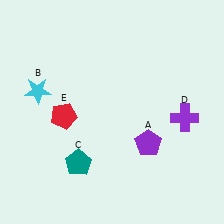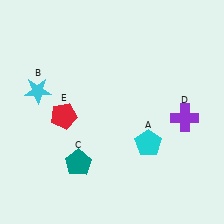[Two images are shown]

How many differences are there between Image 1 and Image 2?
There is 1 difference between the two images.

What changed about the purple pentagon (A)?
In Image 1, A is purple. In Image 2, it changed to cyan.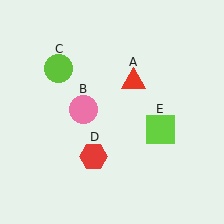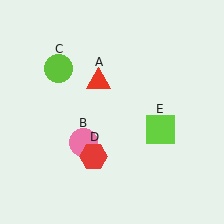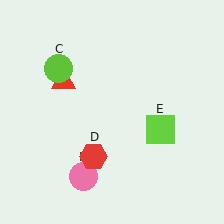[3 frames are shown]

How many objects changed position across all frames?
2 objects changed position: red triangle (object A), pink circle (object B).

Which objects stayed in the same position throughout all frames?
Lime circle (object C) and red hexagon (object D) and lime square (object E) remained stationary.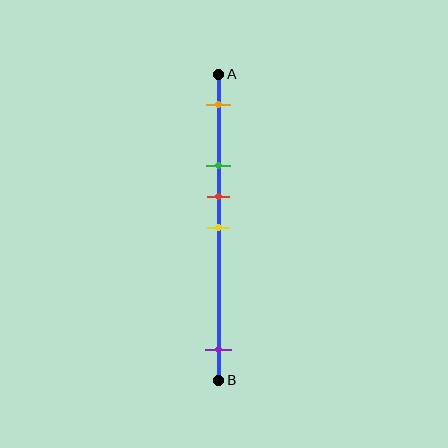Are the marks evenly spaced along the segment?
No, the marks are not evenly spaced.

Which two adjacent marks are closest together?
The red and yellow marks are the closest adjacent pair.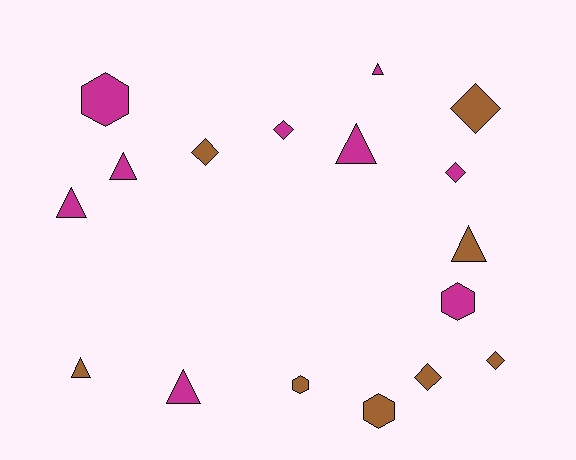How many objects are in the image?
There are 17 objects.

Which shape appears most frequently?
Triangle, with 7 objects.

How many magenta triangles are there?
There are 5 magenta triangles.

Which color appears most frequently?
Magenta, with 9 objects.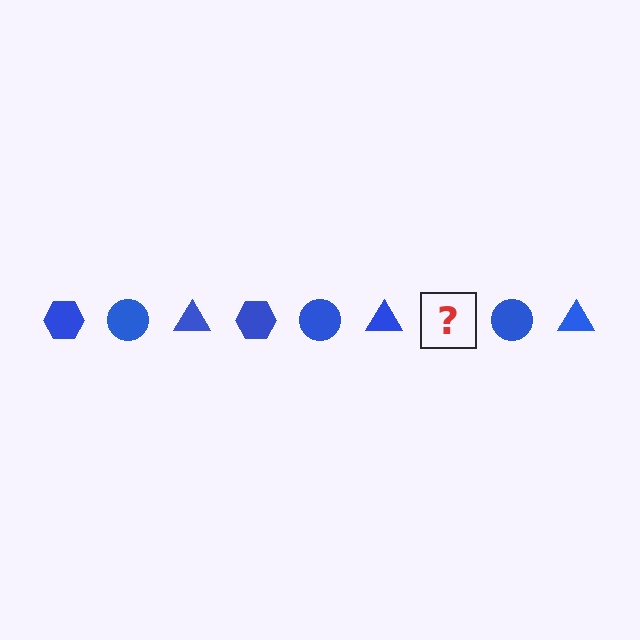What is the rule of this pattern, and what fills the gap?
The rule is that the pattern cycles through hexagon, circle, triangle shapes in blue. The gap should be filled with a blue hexagon.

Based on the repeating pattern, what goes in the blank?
The blank should be a blue hexagon.